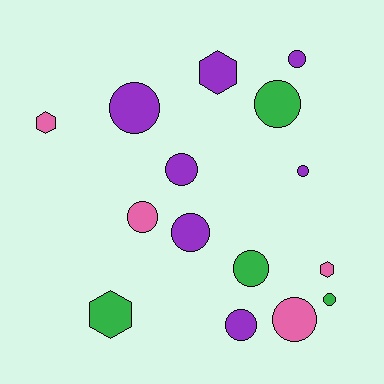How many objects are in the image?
There are 15 objects.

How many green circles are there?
There are 3 green circles.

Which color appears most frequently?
Purple, with 7 objects.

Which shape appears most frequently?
Circle, with 11 objects.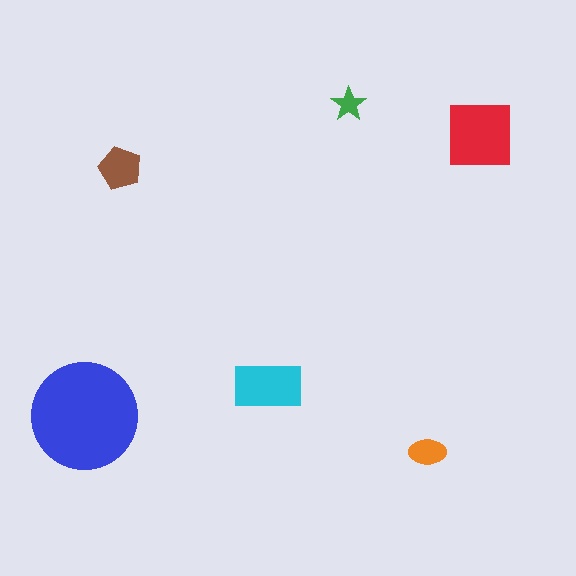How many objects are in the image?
There are 6 objects in the image.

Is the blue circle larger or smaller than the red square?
Larger.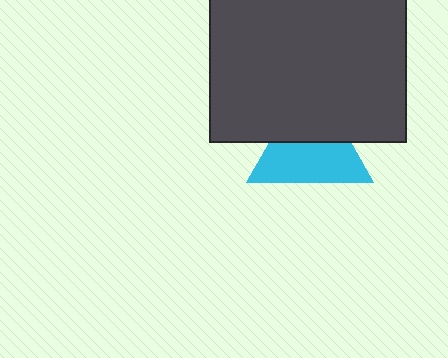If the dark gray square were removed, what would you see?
You would see the complete cyan triangle.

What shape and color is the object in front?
The object in front is a dark gray square.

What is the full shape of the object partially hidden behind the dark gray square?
The partially hidden object is a cyan triangle.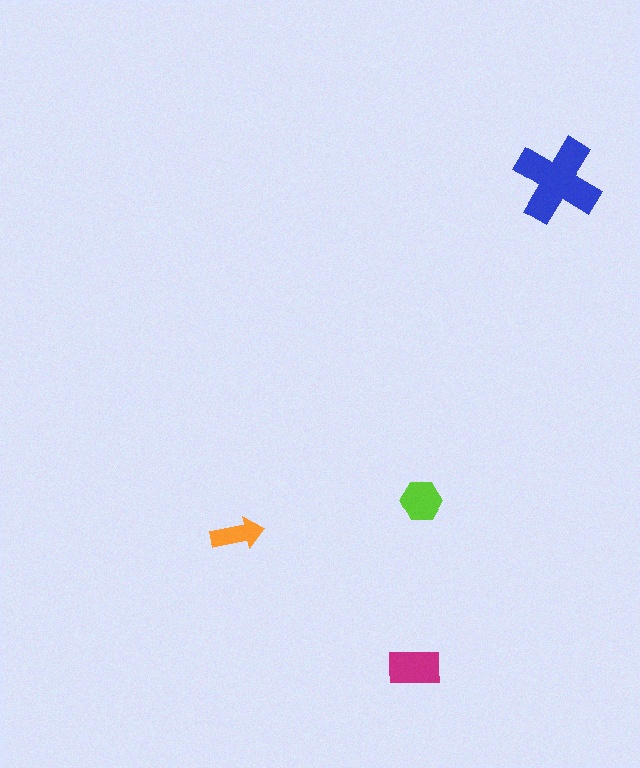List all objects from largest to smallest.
The blue cross, the magenta rectangle, the lime hexagon, the orange arrow.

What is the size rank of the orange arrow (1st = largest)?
4th.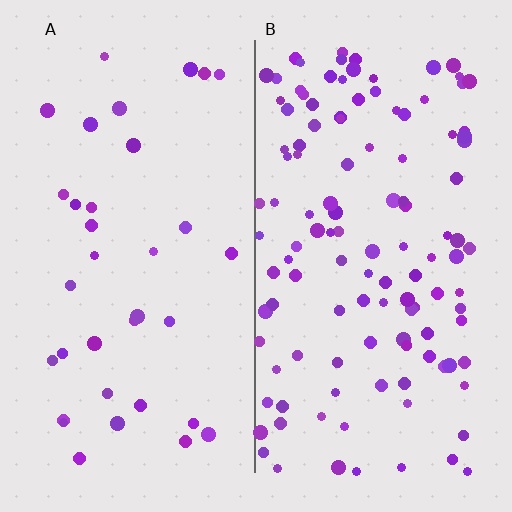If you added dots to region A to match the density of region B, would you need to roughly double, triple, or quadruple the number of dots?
Approximately triple.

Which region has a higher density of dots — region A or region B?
B (the right).